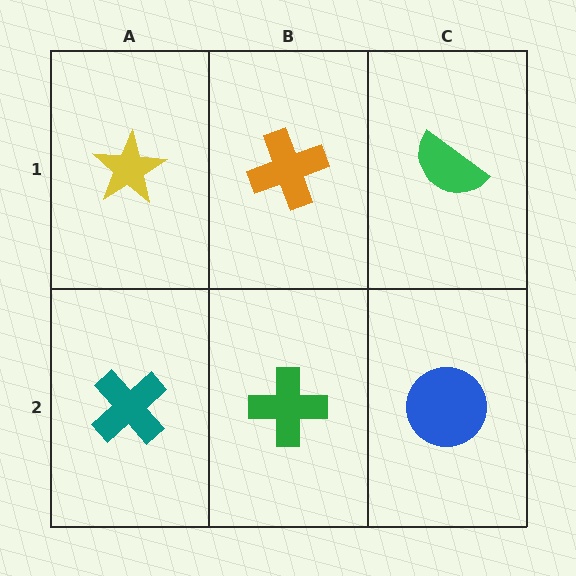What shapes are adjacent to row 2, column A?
A yellow star (row 1, column A), a green cross (row 2, column B).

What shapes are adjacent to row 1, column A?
A teal cross (row 2, column A), an orange cross (row 1, column B).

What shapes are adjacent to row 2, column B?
An orange cross (row 1, column B), a teal cross (row 2, column A), a blue circle (row 2, column C).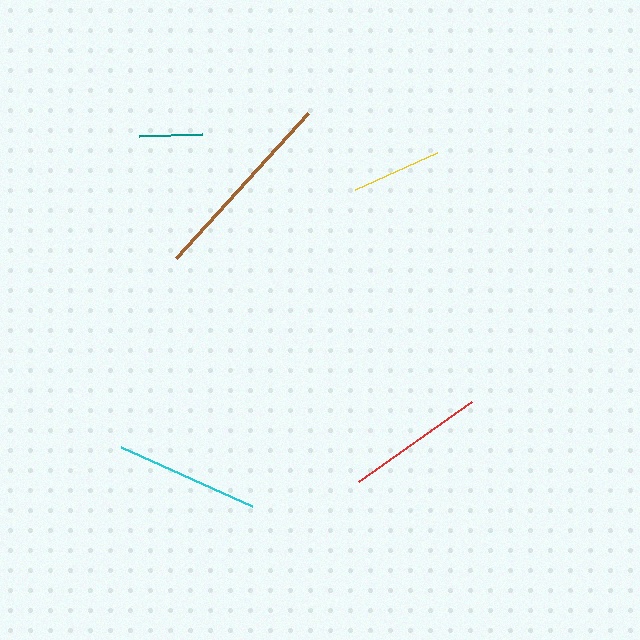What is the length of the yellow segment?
The yellow segment is approximately 90 pixels long.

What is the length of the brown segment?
The brown segment is approximately 196 pixels long.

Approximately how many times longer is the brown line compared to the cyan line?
The brown line is approximately 1.4 times the length of the cyan line.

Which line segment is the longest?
The brown line is the longest at approximately 196 pixels.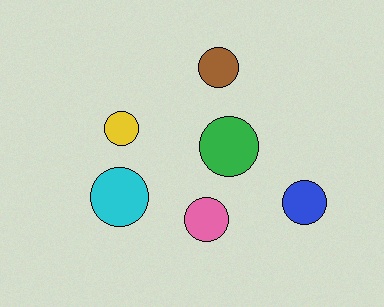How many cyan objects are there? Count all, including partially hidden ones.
There is 1 cyan object.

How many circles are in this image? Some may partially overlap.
There are 6 circles.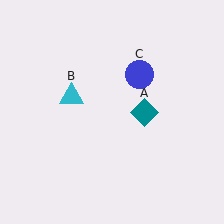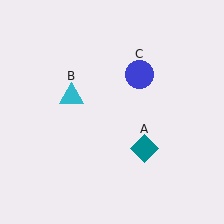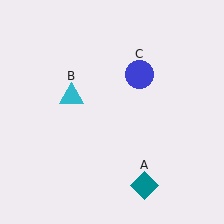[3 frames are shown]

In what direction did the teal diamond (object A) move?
The teal diamond (object A) moved down.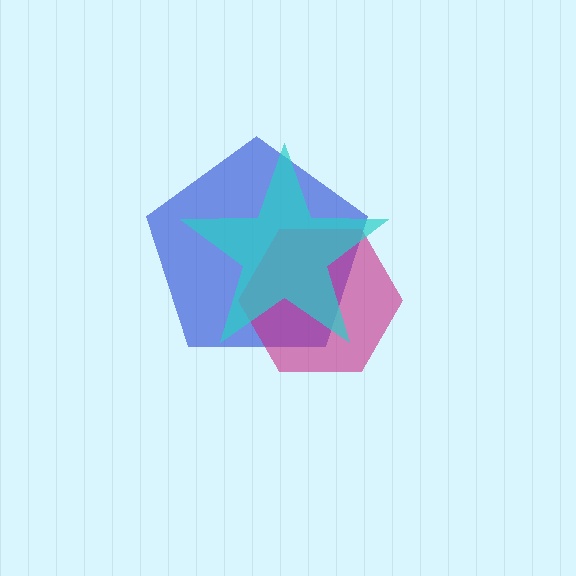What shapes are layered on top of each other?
The layered shapes are: a blue pentagon, a magenta hexagon, a cyan star.